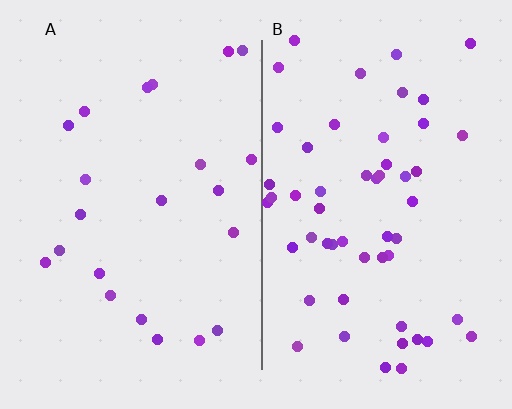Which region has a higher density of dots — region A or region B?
B (the right).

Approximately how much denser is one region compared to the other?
Approximately 2.4× — region B over region A.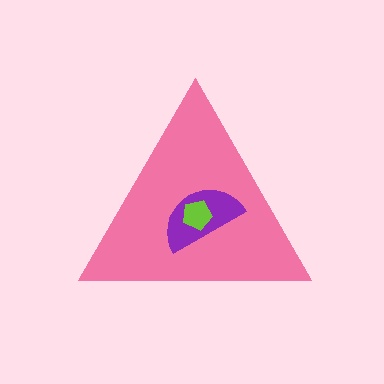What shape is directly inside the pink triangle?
The purple semicircle.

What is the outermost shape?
The pink triangle.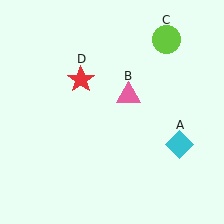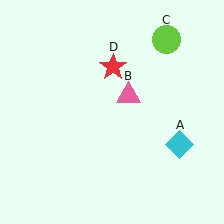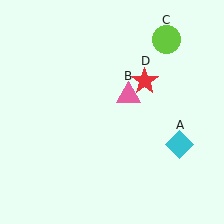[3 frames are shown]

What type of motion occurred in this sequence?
The red star (object D) rotated clockwise around the center of the scene.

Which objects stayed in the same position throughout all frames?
Cyan diamond (object A) and pink triangle (object B) and lime circle (object C) remained stationary.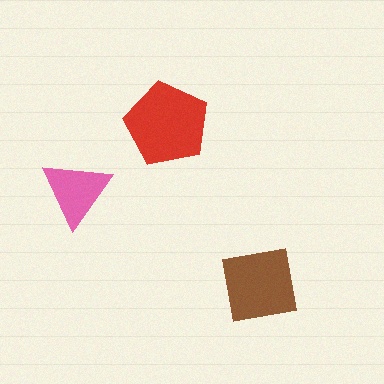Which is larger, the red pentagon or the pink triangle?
The red pentagon.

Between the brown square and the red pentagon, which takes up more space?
The red pentagon.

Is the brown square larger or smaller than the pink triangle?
Larger.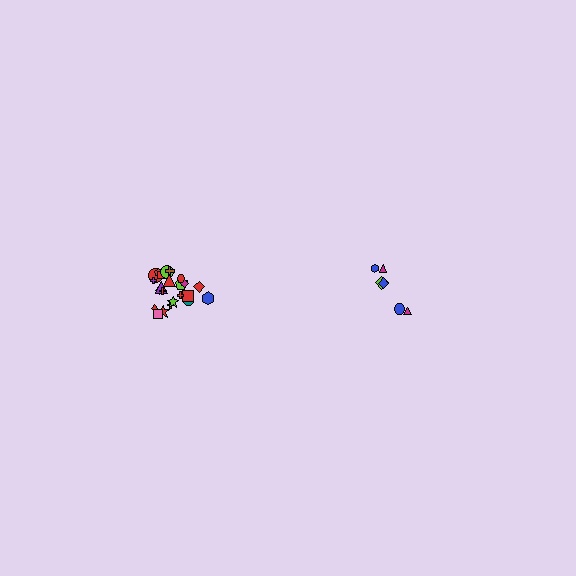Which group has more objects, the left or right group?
The left group.